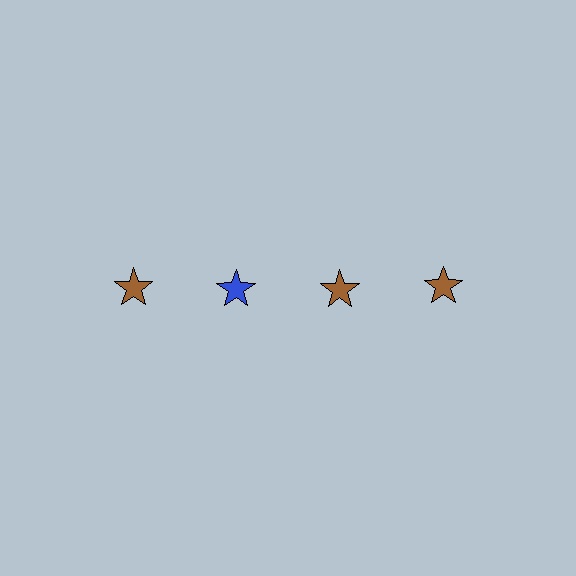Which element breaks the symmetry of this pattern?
The blue star in the top row, second from left column breaks the symmetry. All other shapes are brown stars.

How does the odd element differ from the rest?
It has a different color: blue instead of brown.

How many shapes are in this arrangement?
There are 4 shapes arranged in a grid pattern.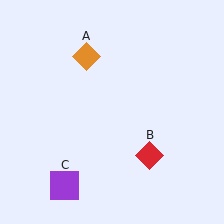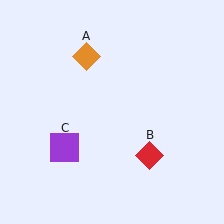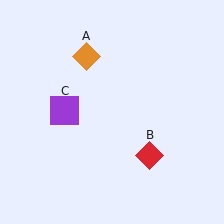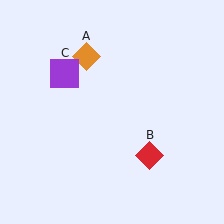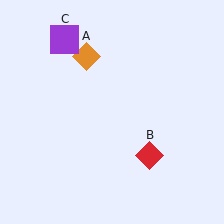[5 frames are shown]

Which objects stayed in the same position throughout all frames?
Orange diamond (object A) and red diamond (object B) remained stationary.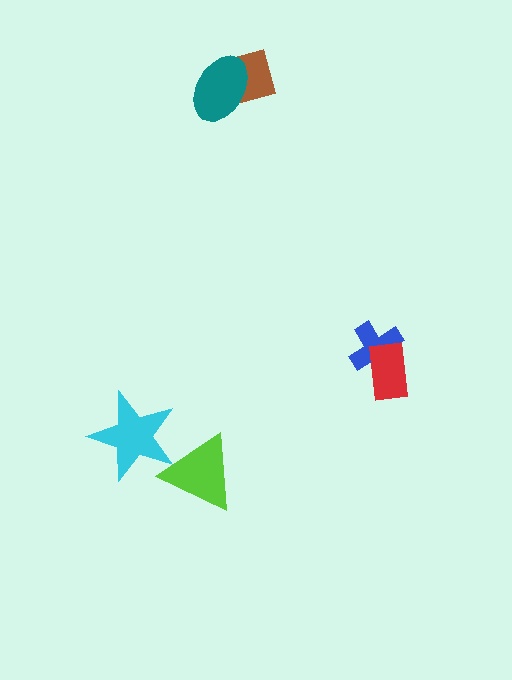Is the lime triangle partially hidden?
Yes, it is partially covered by another shape.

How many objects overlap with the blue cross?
1 object overlaps with the blue cross.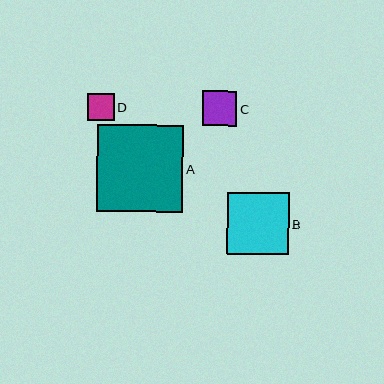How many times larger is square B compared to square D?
Square B is approximately 2.3 times the size of square D.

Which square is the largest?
Square A is the largest with a size of approximately 86 pixels.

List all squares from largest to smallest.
From largest to smallest: A, B, C, D.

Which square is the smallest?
Square D is the smallest with a size of approximately 27 pixels.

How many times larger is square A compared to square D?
Square A is approximately 3.2 times the size of square D.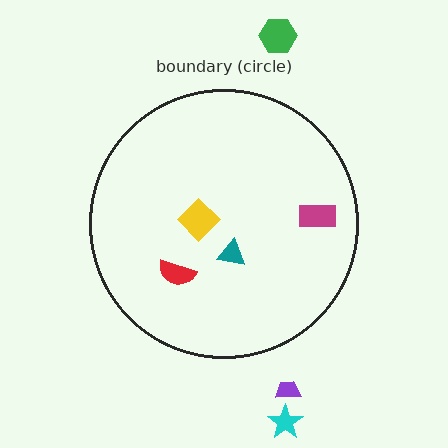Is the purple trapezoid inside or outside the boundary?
Outside.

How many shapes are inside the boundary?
4 inside, 3 outside.